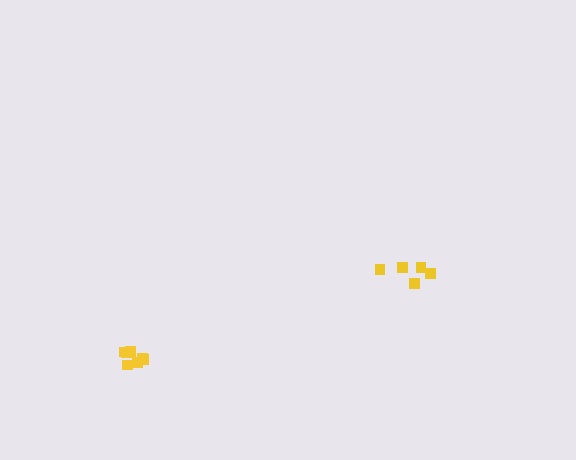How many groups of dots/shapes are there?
There are 2 groups.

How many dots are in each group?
Group 1: 7 dots, Group 2: 5 dots (12 total).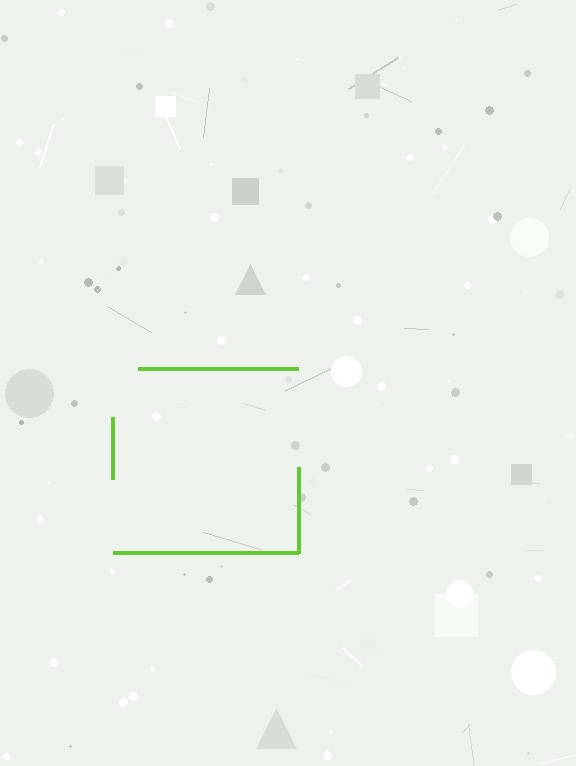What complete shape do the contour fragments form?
The contour fragments form a square.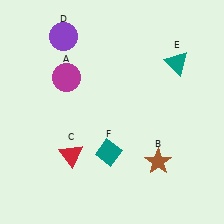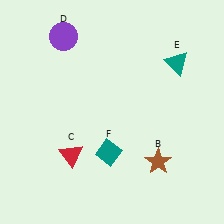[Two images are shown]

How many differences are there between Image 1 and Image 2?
There is 1 difference between the two images.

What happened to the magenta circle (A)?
The magenta circle (A) was removed in Image 2. It was in the top-left area of Image 1.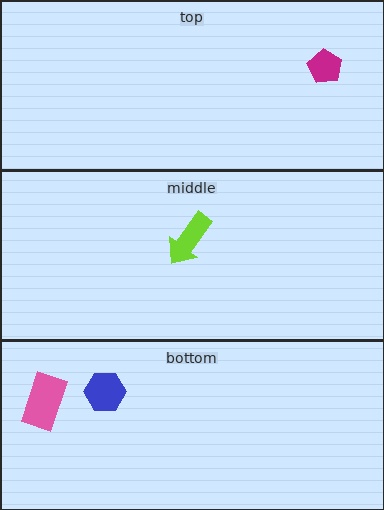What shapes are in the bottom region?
The blue hexagon, the pink rectangle.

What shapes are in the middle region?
The lime arrow.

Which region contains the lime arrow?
The middle region.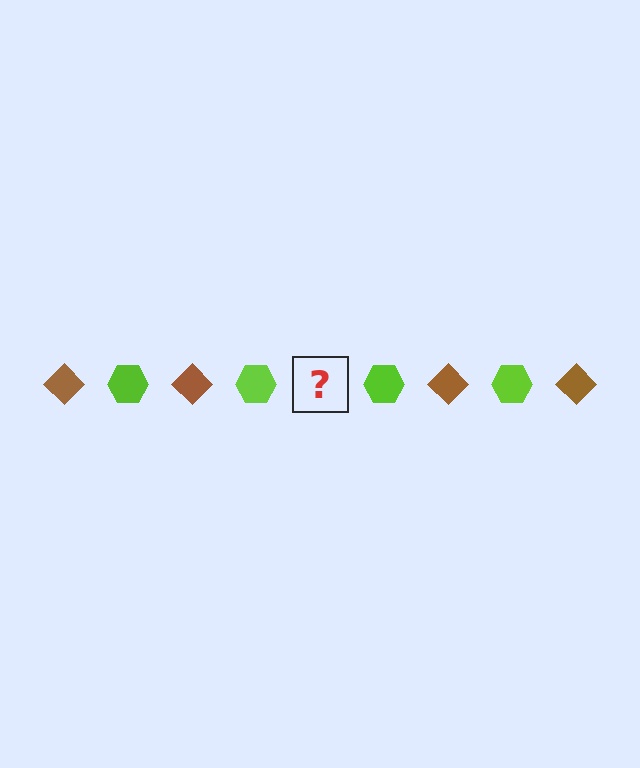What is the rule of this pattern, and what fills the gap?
The rule is that the pattern alternates between brown diamond and lime hexagon. The gap should be filled with a brown diamond.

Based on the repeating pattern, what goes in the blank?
The blank should be a brown diamond.